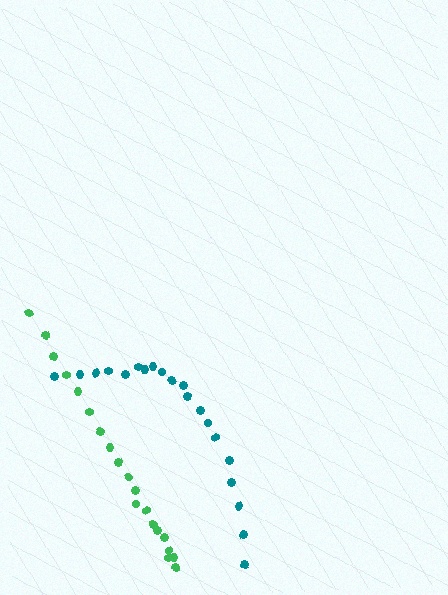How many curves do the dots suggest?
There are 2 distinct paths.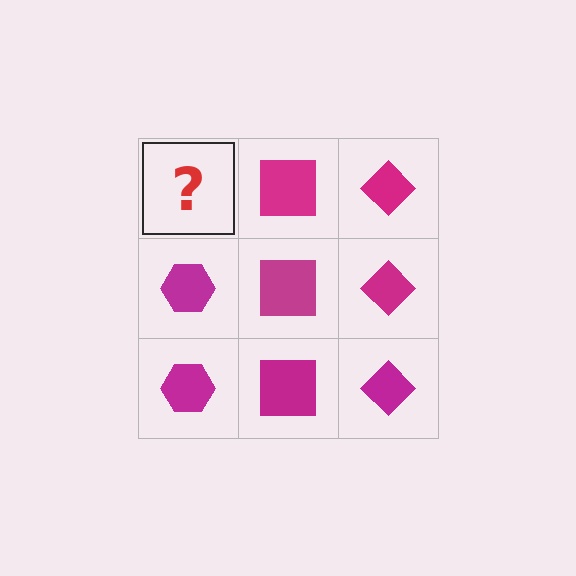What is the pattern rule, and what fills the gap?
The rule is that each column has a consistent shape. The gap should be filled with a magenta hexagon.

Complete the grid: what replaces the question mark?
The question mark should be replaced with a magenta hexagon.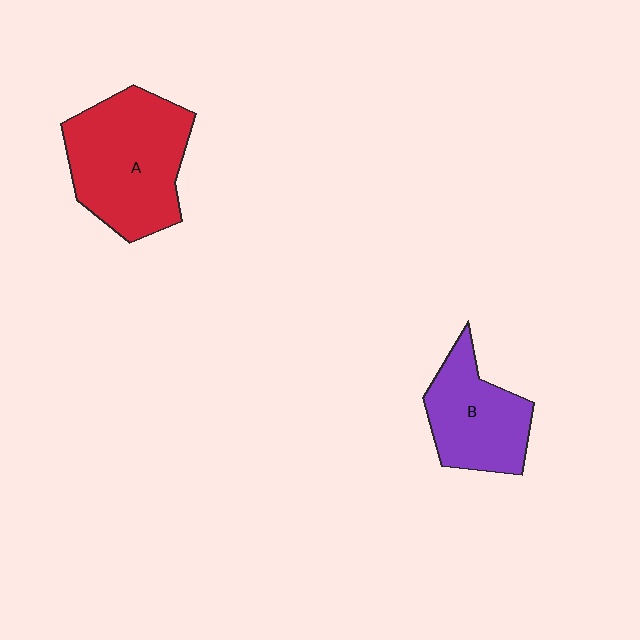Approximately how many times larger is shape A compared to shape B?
Approximately 1.5 times.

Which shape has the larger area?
Shape A (red).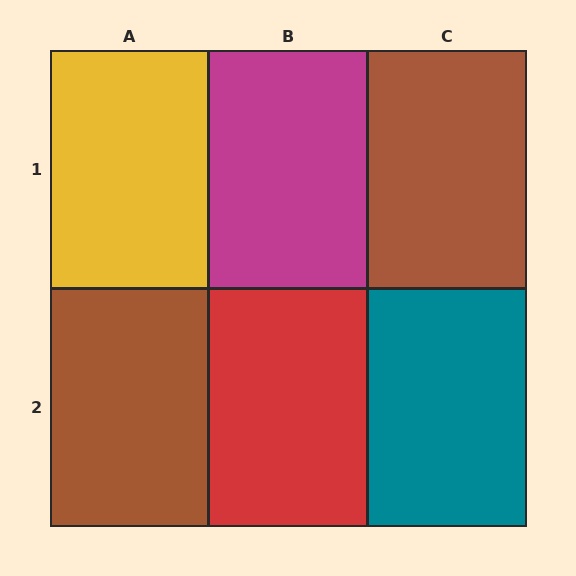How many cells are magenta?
1 cell is magenta.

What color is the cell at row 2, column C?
Teal.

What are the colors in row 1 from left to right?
Yellow, magenta, brown.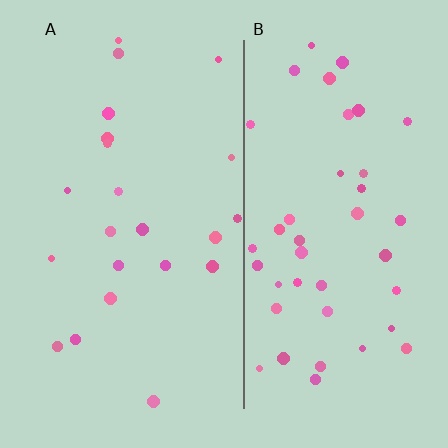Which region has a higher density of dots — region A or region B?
B (the right).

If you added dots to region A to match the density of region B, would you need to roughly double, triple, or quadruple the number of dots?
Approximately double.